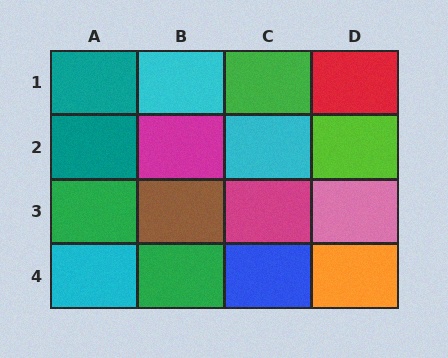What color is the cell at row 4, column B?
Green.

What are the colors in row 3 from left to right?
Green, brown, magenta, pink.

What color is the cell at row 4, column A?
Cyan.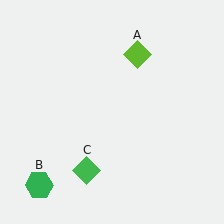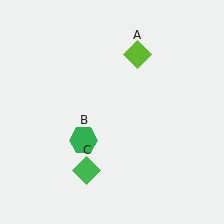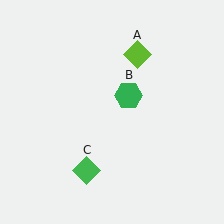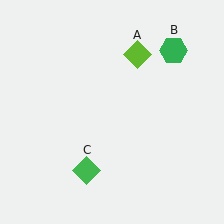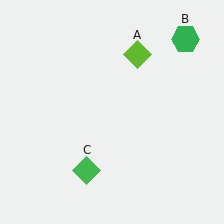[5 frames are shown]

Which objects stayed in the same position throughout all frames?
Lime diamond (object A) and green diamond (object C) remained stationary.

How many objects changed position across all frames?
1 object changed position: green hexagon (object B).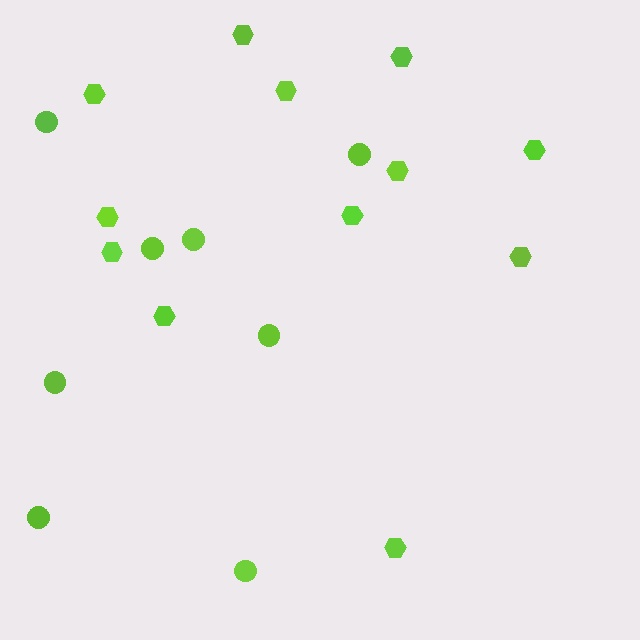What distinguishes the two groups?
There are 2 groups: one group of hexagons (12) and one group of circles (8).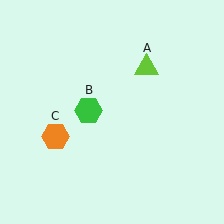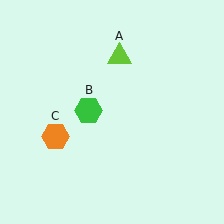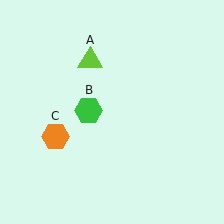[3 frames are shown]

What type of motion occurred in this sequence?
The lime triangle (object A) rotated counterclockwise around the center of the scene.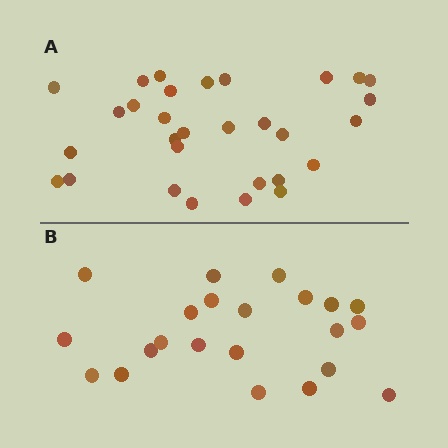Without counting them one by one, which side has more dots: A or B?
Region A (the top region) has more dots.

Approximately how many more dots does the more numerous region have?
Region A has roughly 8 or so more dots than region B.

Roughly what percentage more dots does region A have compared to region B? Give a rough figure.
About 35% more.